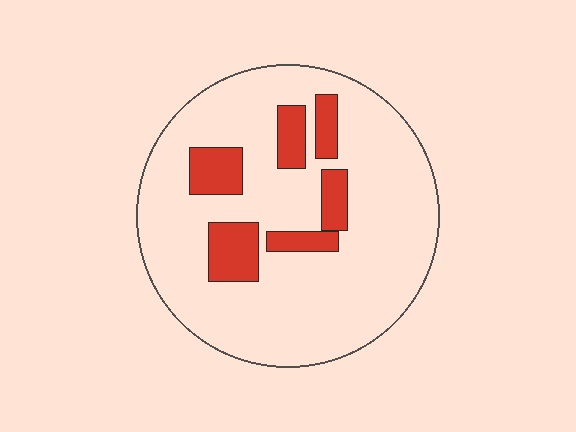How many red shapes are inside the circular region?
6.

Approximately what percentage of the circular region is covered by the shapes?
Approximately 15%.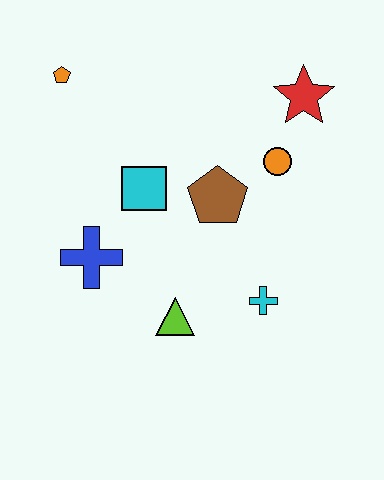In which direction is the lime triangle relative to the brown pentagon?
The lime triangle is below the brown pentagon.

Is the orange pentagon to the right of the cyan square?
No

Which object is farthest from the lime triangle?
The orange pentagon is farthest from the lime triangle.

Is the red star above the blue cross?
Yes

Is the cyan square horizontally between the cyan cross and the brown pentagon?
No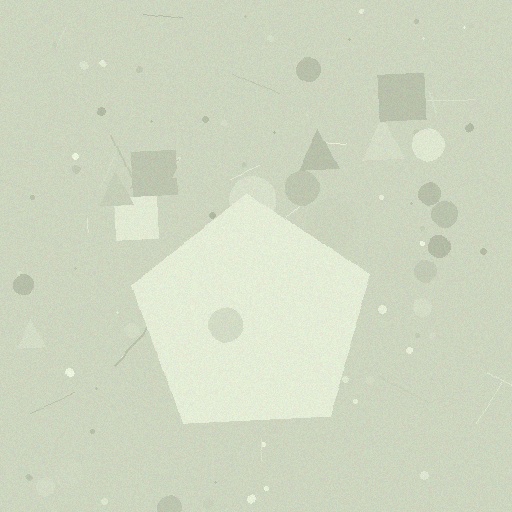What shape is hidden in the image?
A pentagon is hidden in the image.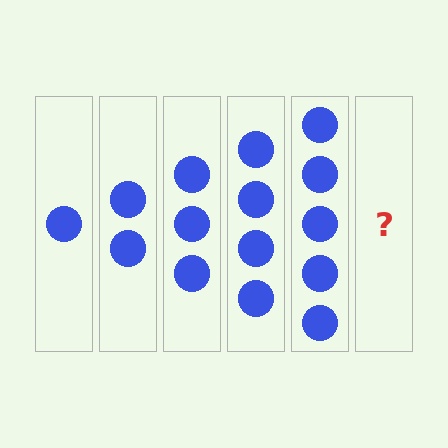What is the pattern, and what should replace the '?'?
The pattern is that each step adds one more circle. The '?' should be 6 circles.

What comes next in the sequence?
The next element should be 6 circles.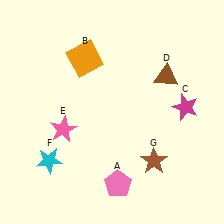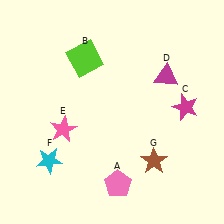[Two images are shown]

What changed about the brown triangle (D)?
In Image 1, D is brown. In Image 2, it changed to magenta.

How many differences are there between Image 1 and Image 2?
There are 2 differences between the two images.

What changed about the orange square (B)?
In Image 1, B is orange. In Image 2, it changed to lime.